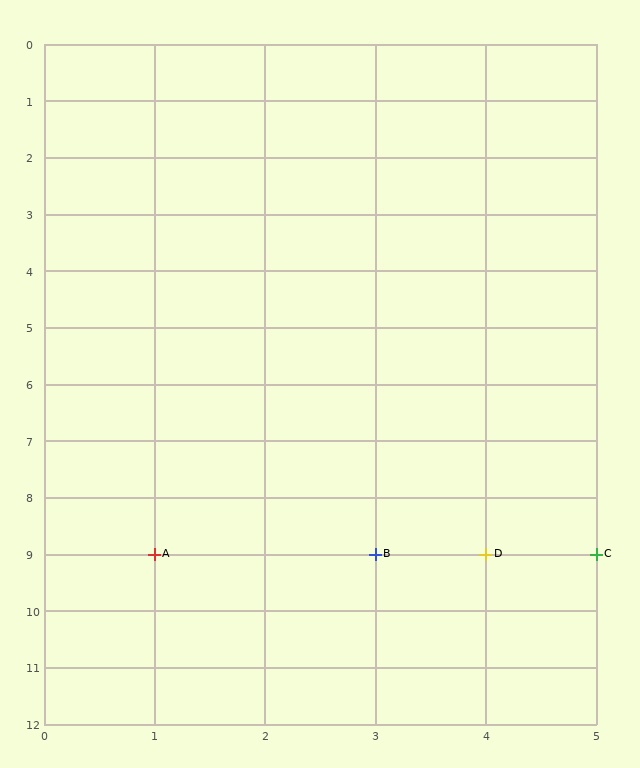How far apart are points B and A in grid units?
Points B and A are 2 columns apart.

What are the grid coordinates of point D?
Point D is at grid coordinates (4, 9).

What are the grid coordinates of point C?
Point C is at grid coordinates (5, 9).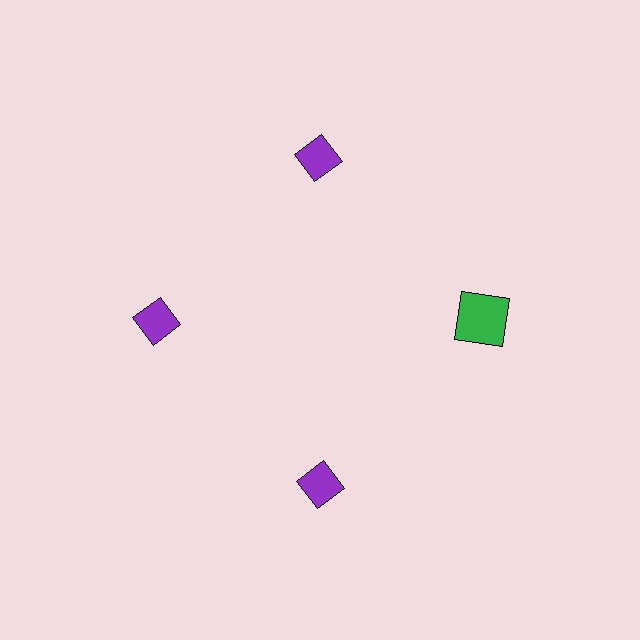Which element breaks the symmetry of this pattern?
The green square at roughly the 3 o'clock position breaks the symmetry. All other shapes are purple diamonds.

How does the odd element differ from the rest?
It differs in both color (green instead of purple) and shape (square instead of diamond).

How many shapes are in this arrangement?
There are 4 shapes arranged in a ring pattern.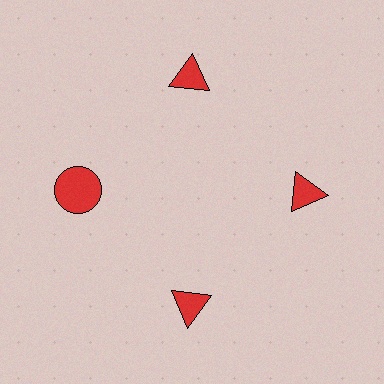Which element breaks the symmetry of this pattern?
The red circle at roughly the 9 o'clock position breaks the symmetry. All other shapes are red triangles.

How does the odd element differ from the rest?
It has a different shape: circle instead of triangle.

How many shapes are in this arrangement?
There are 4 shapes arranged in a ring pattern.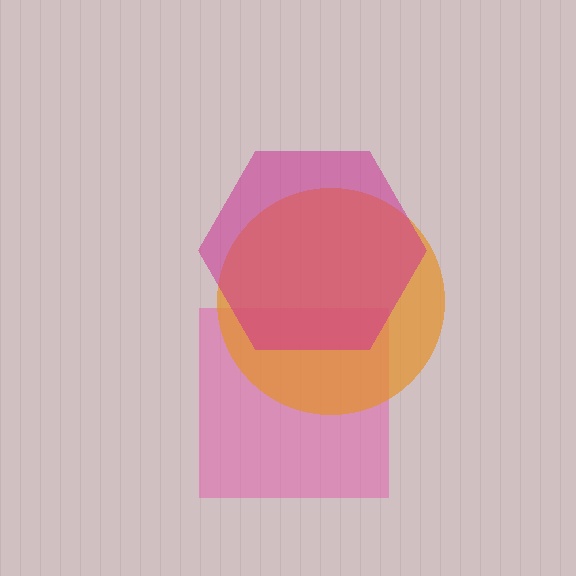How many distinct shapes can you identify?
There are 3 distinct shapes: a pink square, an orange circle, a magenta hexagon.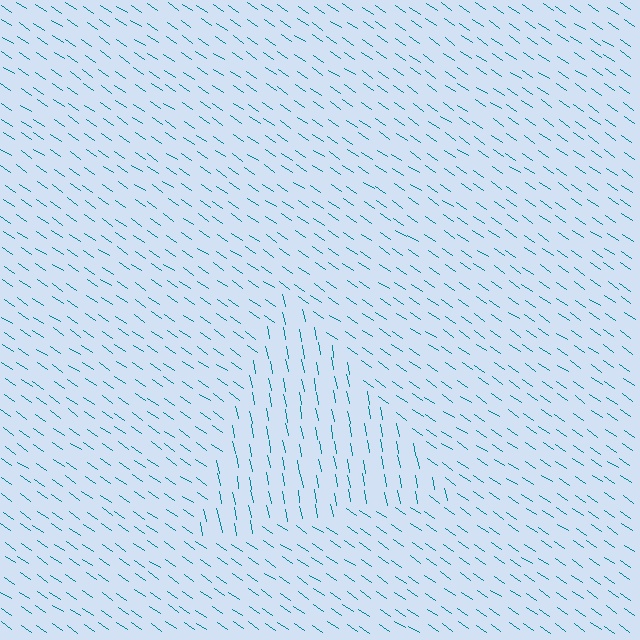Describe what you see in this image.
The image is filled with small teal line segments. A triangle region in the image has lines oriented differently from the surrounding lines, creating a visible texture boundary.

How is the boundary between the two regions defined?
The boundary is defined purely by a change in line orientation (approximately 45 degrees difference). All lines are the same color and thickness.